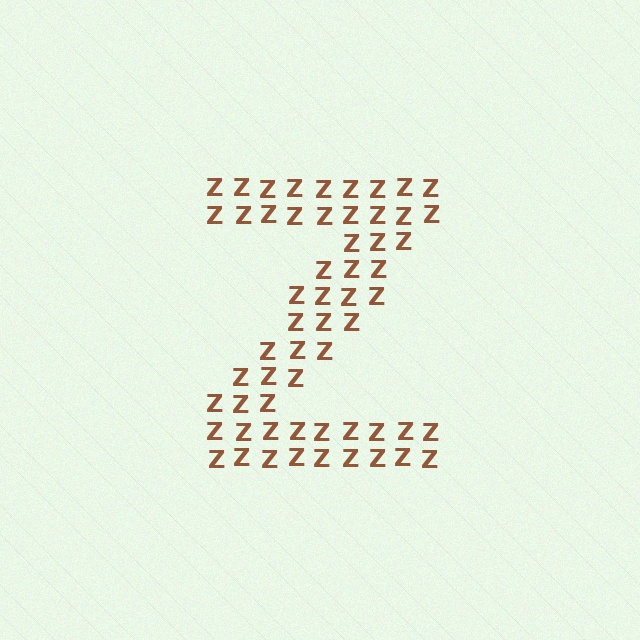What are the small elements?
The small elements are letter Z's.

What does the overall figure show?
The overall figure shows the letter Z.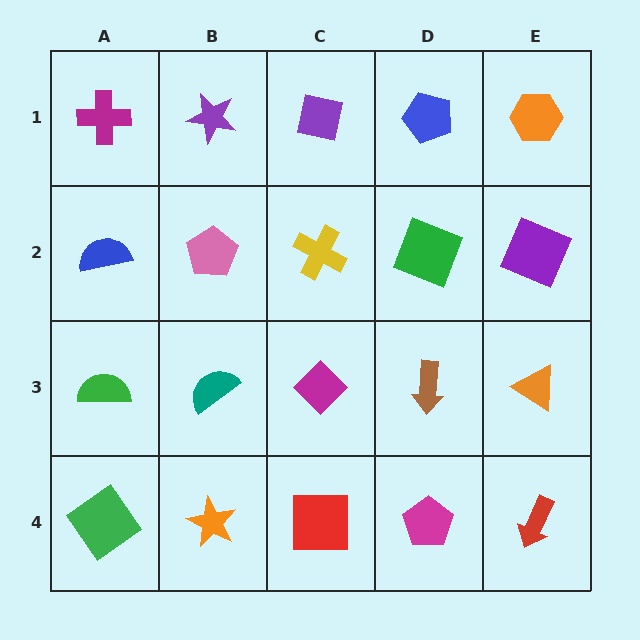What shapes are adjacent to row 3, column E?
A purple square (row 2, column E), a red arrow (row 4, column E), a brown arrow (row 3, column D).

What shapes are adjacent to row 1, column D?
A green square (row 2, column D), a purple square (row 1, column C), an orange hexagon (row 1, column E).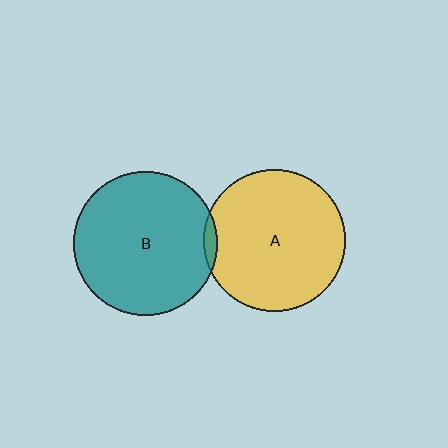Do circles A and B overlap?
Yes.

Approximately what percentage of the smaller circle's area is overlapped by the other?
Approximately 5%.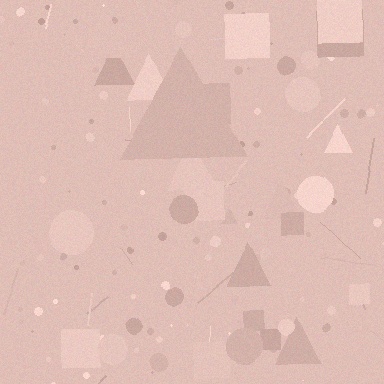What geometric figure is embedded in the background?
A triangle is embedded in the background.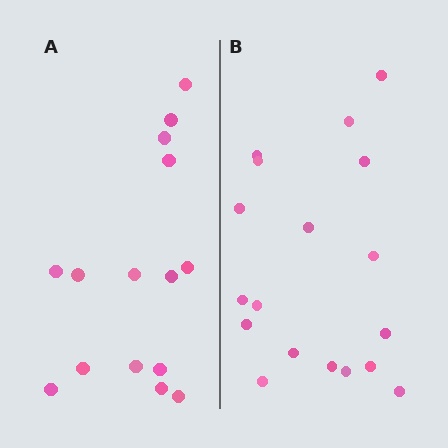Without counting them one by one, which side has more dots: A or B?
Region B (the right region) has more dots.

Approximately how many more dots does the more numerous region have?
Region B has just a few more — roughly 2 or 3 more dots than region A.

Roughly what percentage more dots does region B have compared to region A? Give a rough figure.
About 20% more.